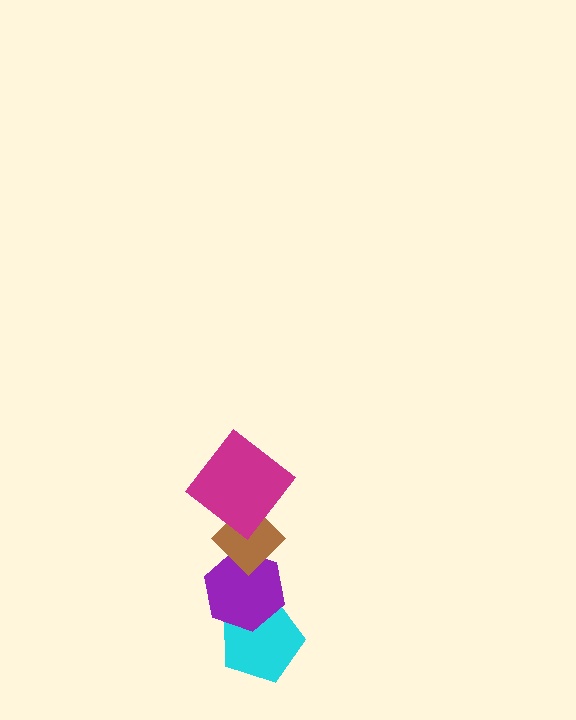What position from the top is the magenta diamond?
The magenta diamond is 1st from the top.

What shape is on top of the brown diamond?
The magenta diamond is on top of the brown diamond.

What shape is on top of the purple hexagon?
The brown diamond is on top of the purple hexagon.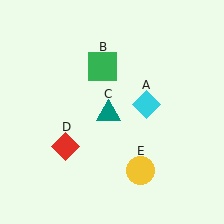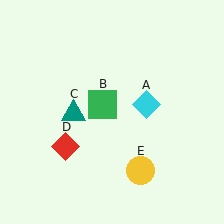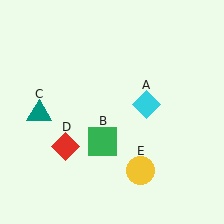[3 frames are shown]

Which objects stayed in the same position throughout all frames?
Cyan diamond (object A) and red diamond (object D) and yellow circle (object E) remained stationary.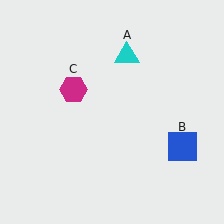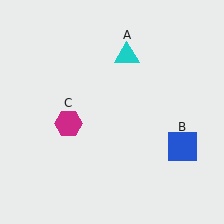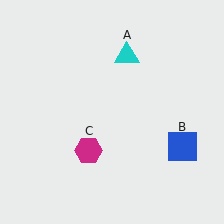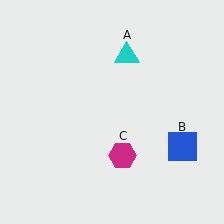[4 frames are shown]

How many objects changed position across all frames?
1 object changed position: magenta hexagon (object C).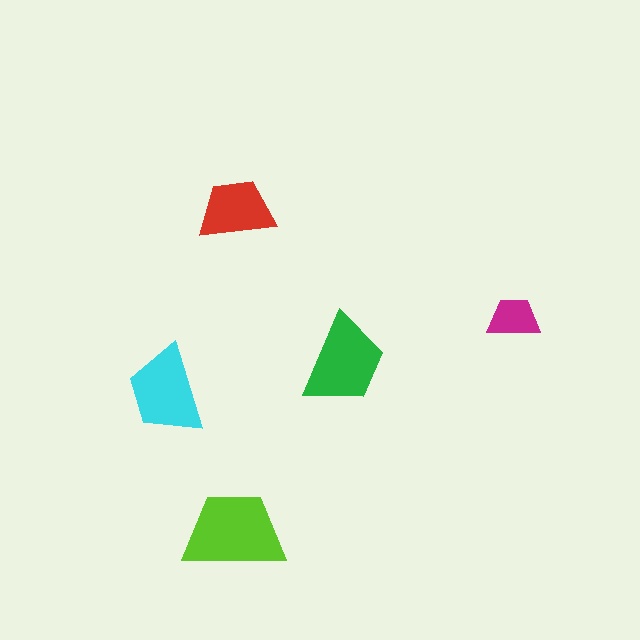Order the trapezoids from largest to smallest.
the lime one, the green one, the cyan one, the red one, the magenta one.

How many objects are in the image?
There are 5 objects in the image.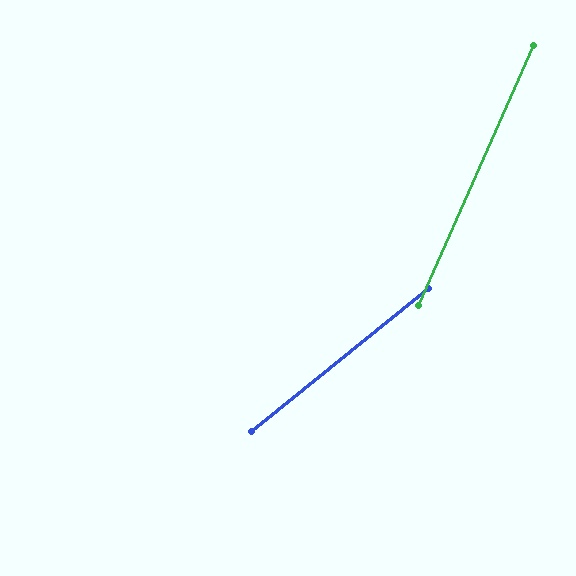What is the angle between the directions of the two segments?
Approximately 27 degrees.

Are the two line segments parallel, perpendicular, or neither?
Neither parallel nor perpendicular — they differ by about 27°.